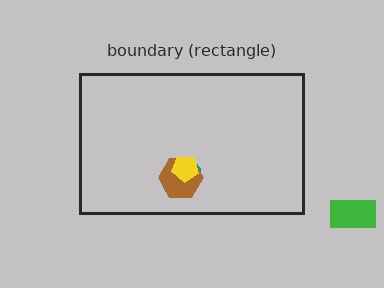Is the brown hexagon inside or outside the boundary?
Inside.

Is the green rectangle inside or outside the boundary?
Outside.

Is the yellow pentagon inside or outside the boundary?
Inside.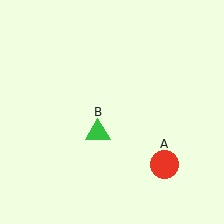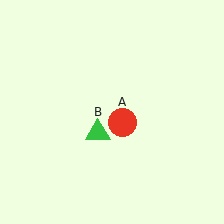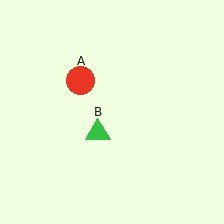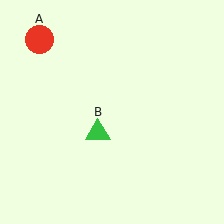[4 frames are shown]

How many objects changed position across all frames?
1 object changed position: red circle (object A).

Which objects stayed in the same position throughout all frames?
Green triangle (object B) remained stationary.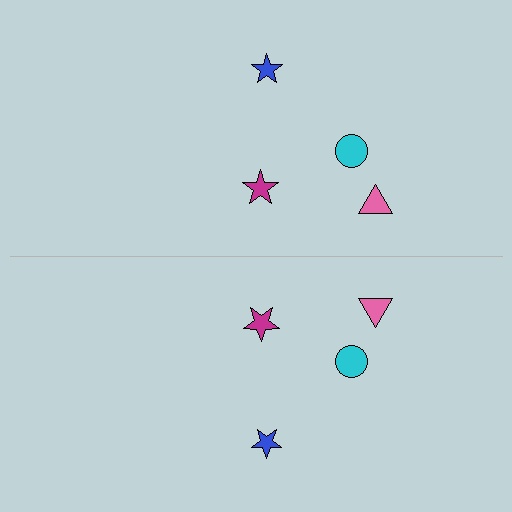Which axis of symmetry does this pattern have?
The pattern has a horizontal axis of symmetry running through the center of the image.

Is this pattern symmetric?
Yes, this pattern has bilateral (reflection) symmetry.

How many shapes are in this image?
There are 8 shapes in this image.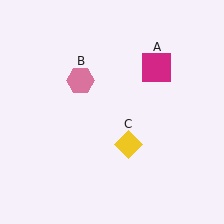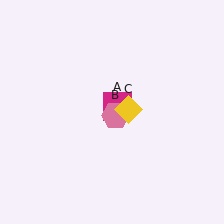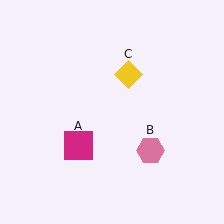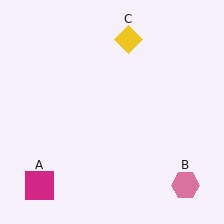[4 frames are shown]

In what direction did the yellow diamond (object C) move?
The yellow diamond (object C) moved up.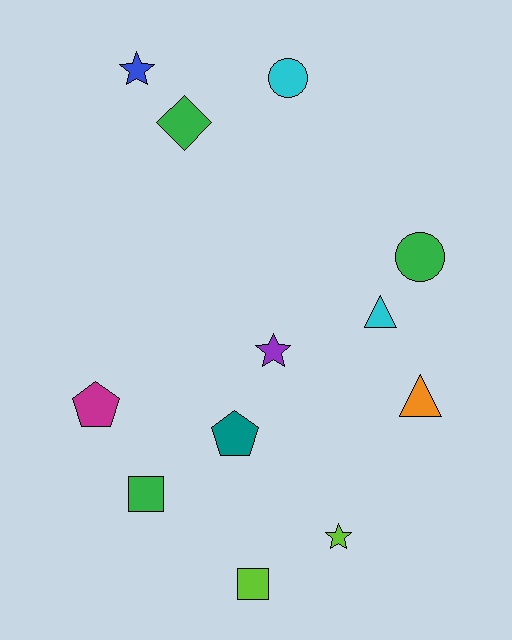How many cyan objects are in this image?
There are 2 cyan objects.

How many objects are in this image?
There are 12 objects.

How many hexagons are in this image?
There are no hexagons.